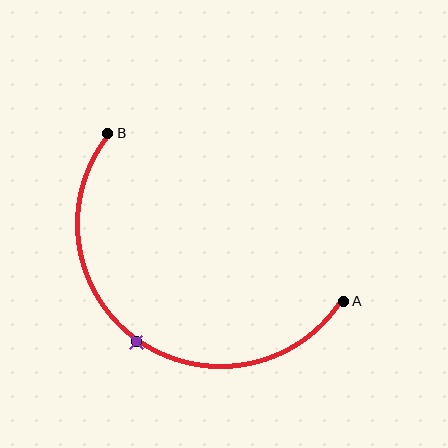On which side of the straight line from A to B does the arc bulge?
The arc bulges below and to the left of the straight line connecting A and B.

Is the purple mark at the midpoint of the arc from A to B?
Yes. The purple mark lies on the arc at equal arc-length from both A and B — it is the arc midpoint.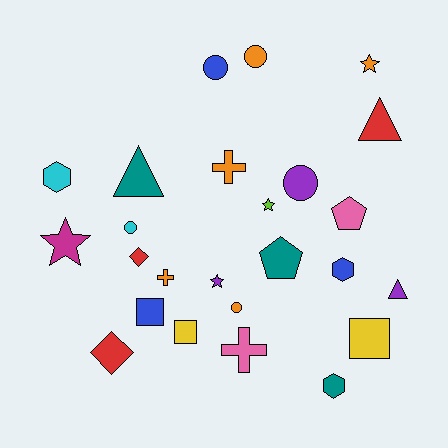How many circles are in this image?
There are 5 circles.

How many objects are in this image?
There are 25 objects.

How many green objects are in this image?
There are no green objects.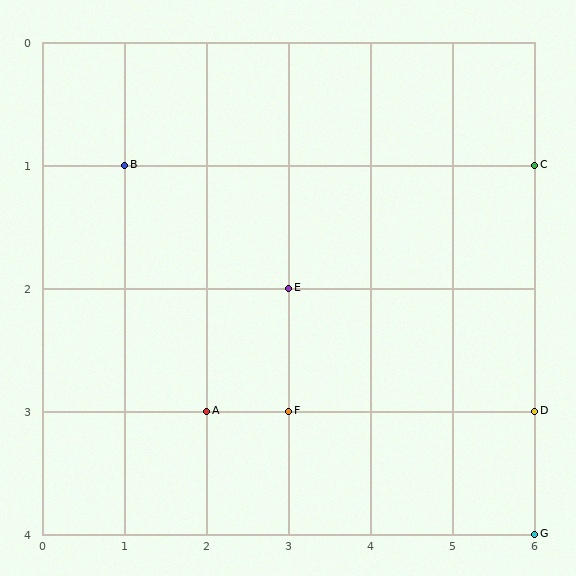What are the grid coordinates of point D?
Point D is at grid coordinates (6, 3).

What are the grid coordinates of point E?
Point E is at grid coordinates (3, 2).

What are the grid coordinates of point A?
Point A is at grid coordinates (2, 3).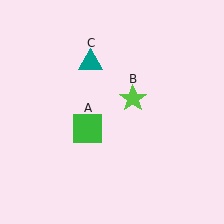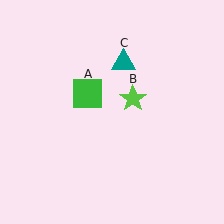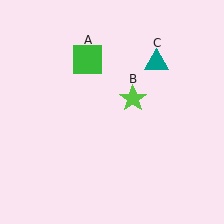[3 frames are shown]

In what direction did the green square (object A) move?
The green square (object A) moved up.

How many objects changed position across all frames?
2 objects changed position: green square (object A), teal triangle (object C).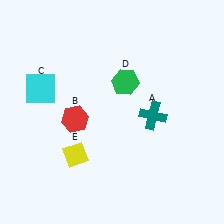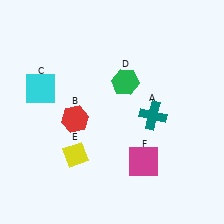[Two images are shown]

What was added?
A magenta square (F) was added in Image 2.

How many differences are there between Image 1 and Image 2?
There is 1 difference between the two images.